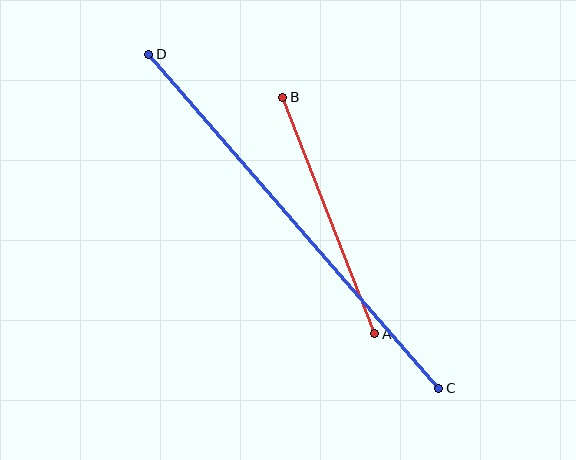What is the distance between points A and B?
The distance is approximately 253 pixels.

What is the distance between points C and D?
The distance is approximately 442 pixels.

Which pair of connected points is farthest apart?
Points C and D are farthest apart.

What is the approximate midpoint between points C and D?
The midpoint is at approximately (294, 221) pixels.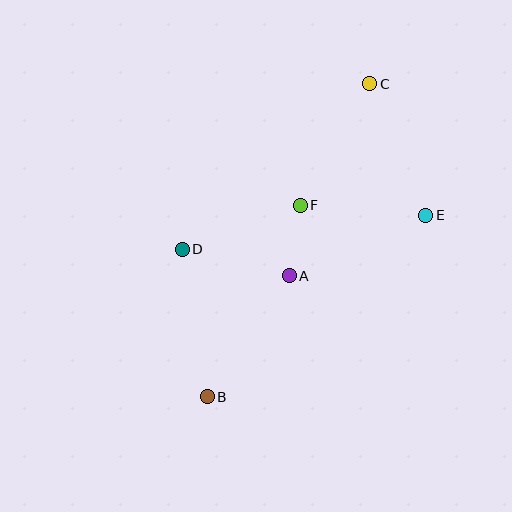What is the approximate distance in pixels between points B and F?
The distance between B and F is approximately 213 pixels.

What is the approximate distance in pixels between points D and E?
The distance between D and E is approximately 246 pixels.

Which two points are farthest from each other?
Points B and C are farthest from each other.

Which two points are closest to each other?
Points A and F are closest to each other.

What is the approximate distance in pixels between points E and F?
The distance between E and F is approximately 126 pixels.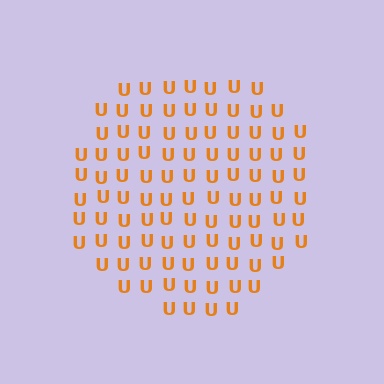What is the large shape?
The large shape is a circle.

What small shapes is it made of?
It is made of small letter U's.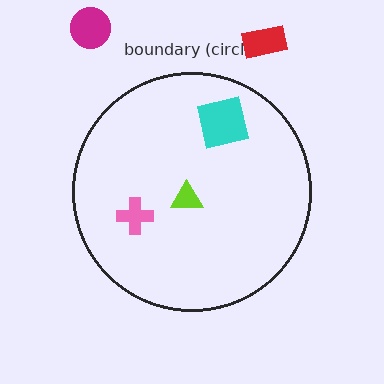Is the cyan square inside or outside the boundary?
Inside.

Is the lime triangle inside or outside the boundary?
Inside.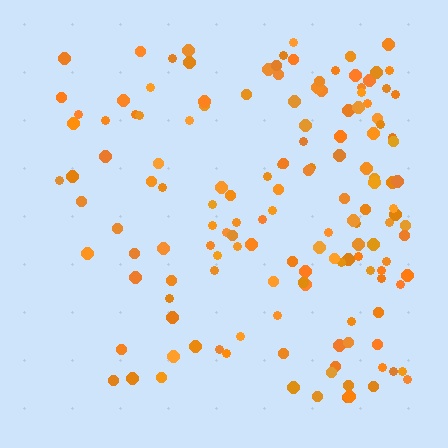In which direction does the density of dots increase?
From left to right, with the right side densest.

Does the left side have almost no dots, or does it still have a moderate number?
Still a moderate number, just noticeably fewer than the right.